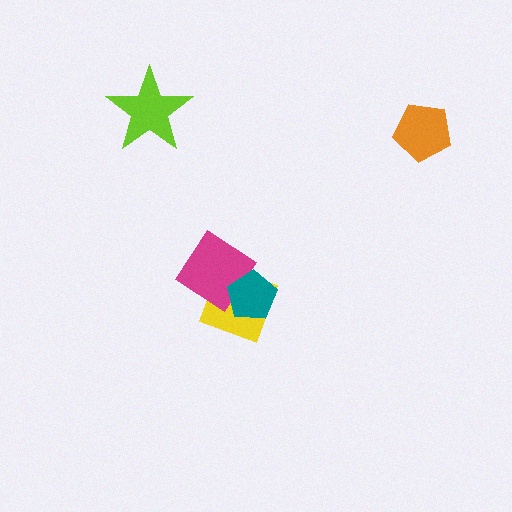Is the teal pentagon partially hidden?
No, no other shape covers it.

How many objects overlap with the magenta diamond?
2 objects overlap with the magenta diamond.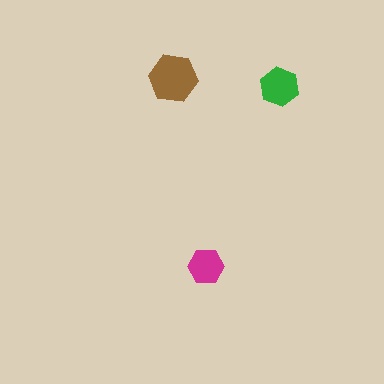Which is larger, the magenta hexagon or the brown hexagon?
The brown one.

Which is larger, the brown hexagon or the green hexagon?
The brown one.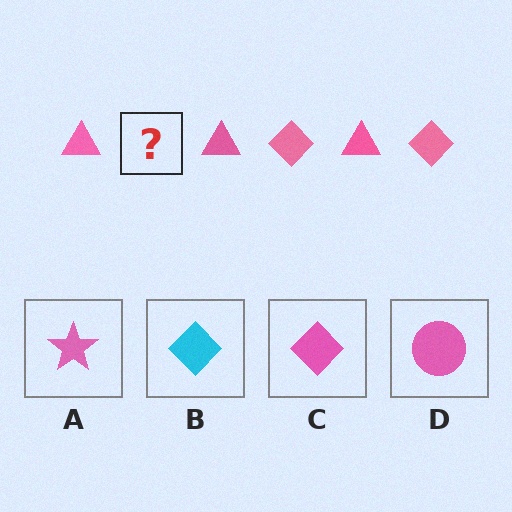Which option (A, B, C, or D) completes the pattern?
C.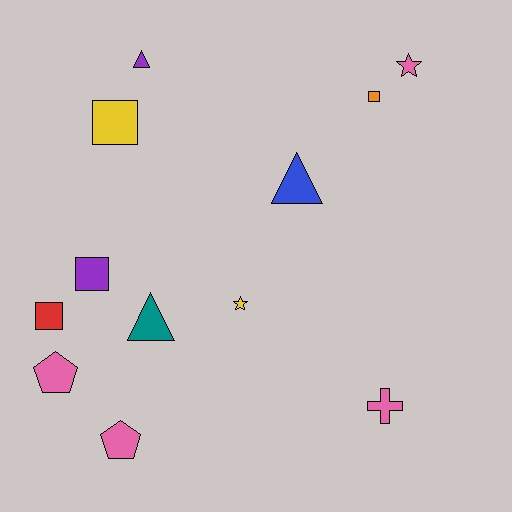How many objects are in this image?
There are 12 objects.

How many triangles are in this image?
There are 3 triangles.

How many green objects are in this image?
There are no green objects.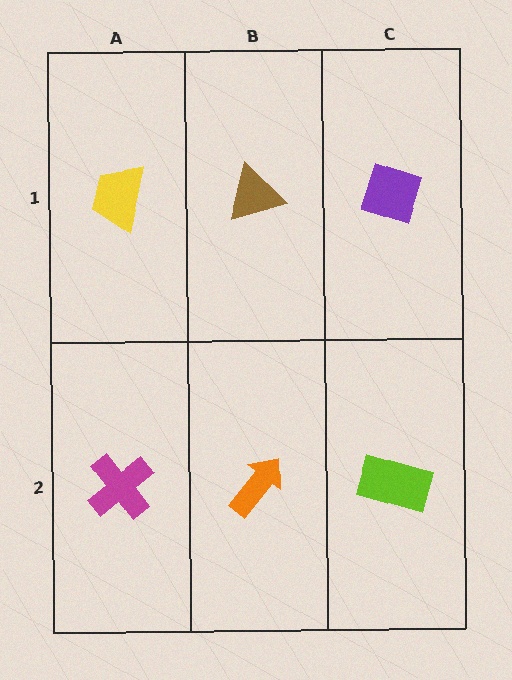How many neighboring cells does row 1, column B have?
3.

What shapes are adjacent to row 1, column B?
An orange arrow (row 2, column B), a yellow trapezoid (row 1, column A), a purple diamond (row 1, column C).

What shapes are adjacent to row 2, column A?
A yellow trapezoid (row 1, column A), an orange arrow (row 2, column B).